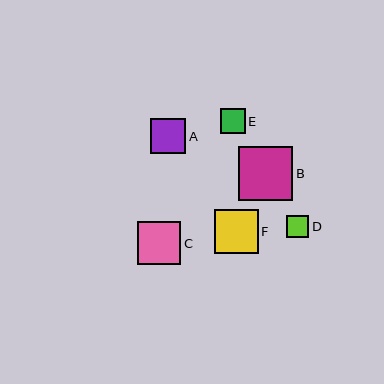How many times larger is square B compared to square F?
Square B is approximately 1.2 times the size of square F.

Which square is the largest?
Square B is the largest with a size of approximately 54 pixels.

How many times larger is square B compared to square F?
Square B is approximately 1.2 times the size of square F.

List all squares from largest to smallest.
From largest to smallest: B, F, C, A, E, D.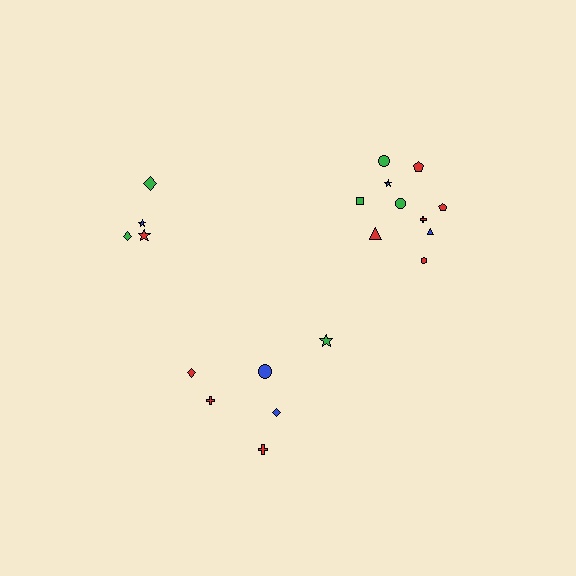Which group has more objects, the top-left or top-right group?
The top-right group.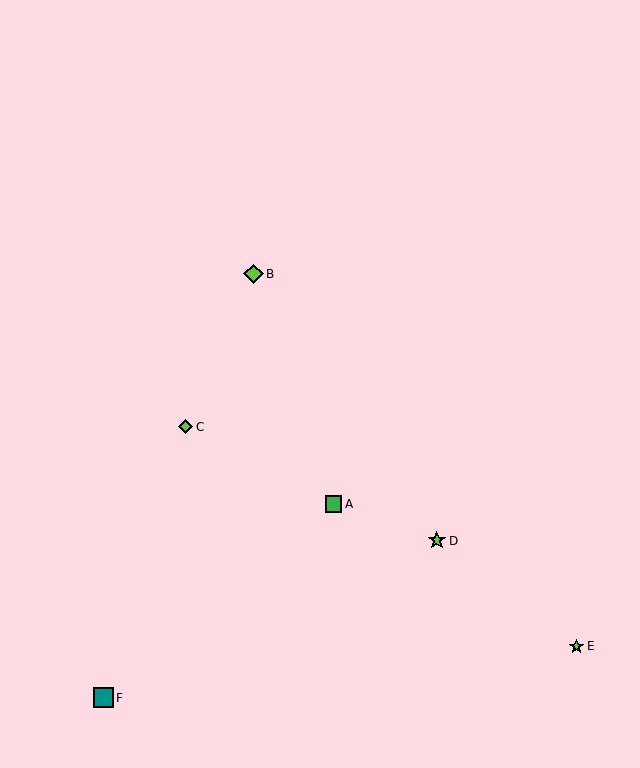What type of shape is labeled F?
Shape F is a teal square.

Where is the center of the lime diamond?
The center of the lime diamond is at (253, 274).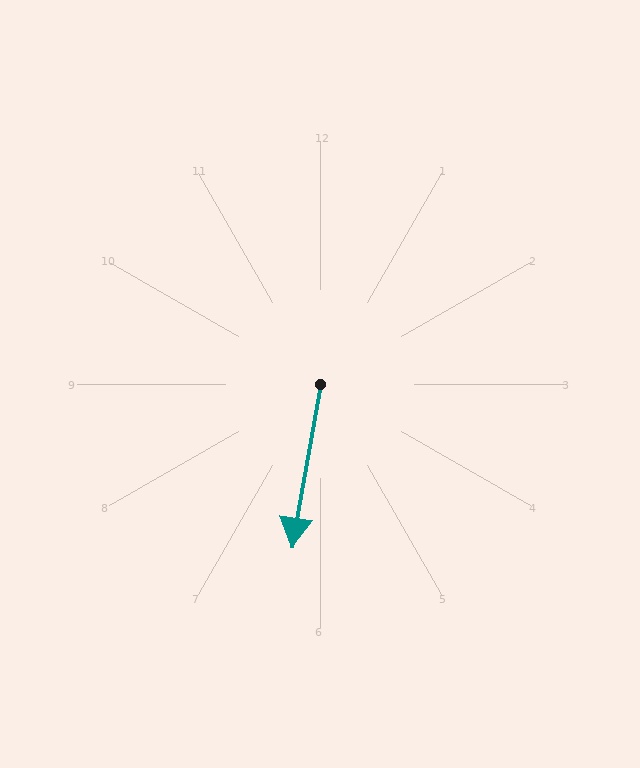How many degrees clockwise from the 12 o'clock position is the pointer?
Approximately 190 degrees.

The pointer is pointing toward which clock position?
Roughly 6 o'clock.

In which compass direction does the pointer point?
South.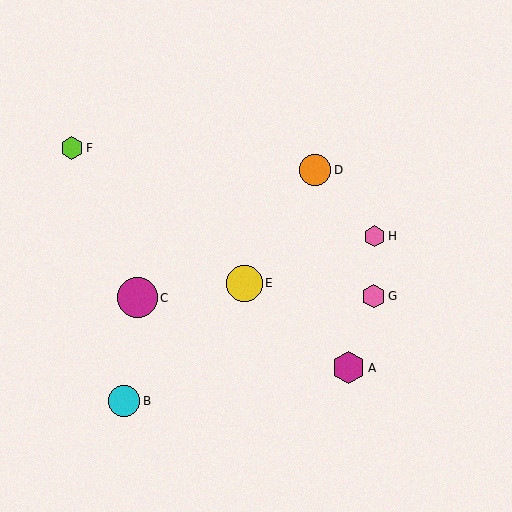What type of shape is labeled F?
Shape F is a lime hexagon.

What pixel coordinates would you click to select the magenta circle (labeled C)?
Click at (138, 298) to select the magenta circle C.